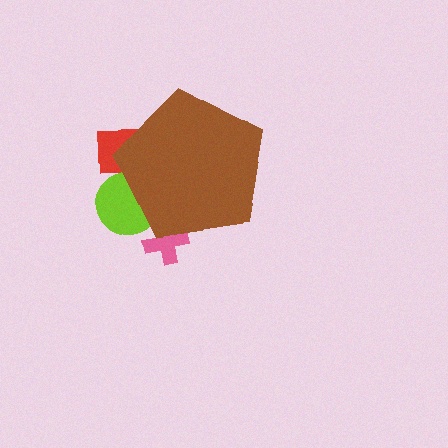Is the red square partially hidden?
Yes, the red square is partially hidden behind the brown pentagon.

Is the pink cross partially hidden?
Yes, the pink cross is partially hidden behind the brown pentagon.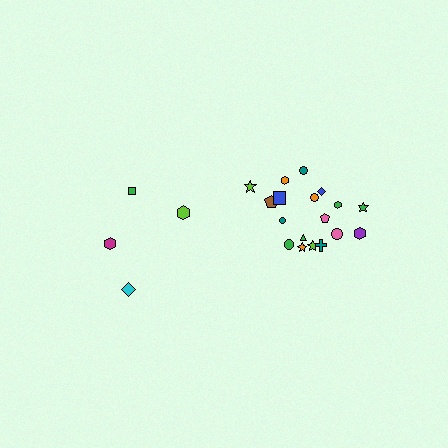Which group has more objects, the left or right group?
The right group.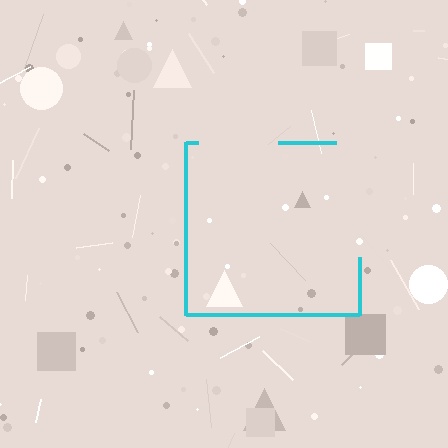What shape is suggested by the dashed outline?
The dashed outline suggests a square.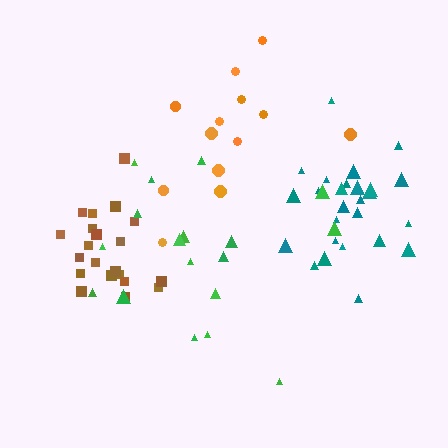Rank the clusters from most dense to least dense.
brown, teal, green, orange.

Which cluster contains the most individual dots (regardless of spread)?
Teal (26).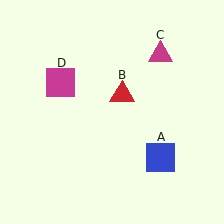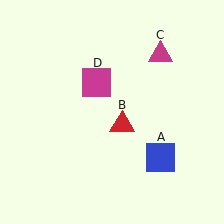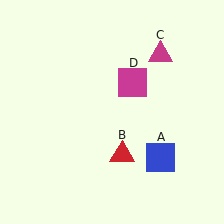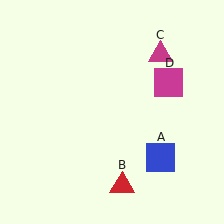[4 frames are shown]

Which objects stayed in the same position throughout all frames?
Blue square (object A) and magenta triangle (object C) remained stationary.